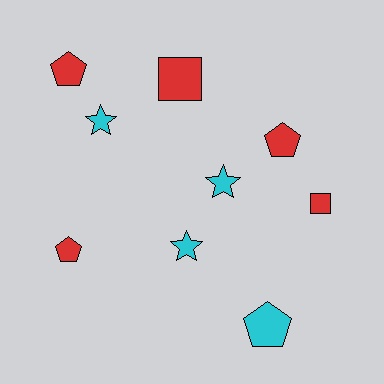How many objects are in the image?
There are 9 objects.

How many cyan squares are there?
There are no cyan squares.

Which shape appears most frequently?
Pentagon, with 4 objects.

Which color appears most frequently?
Red, with 5 objects.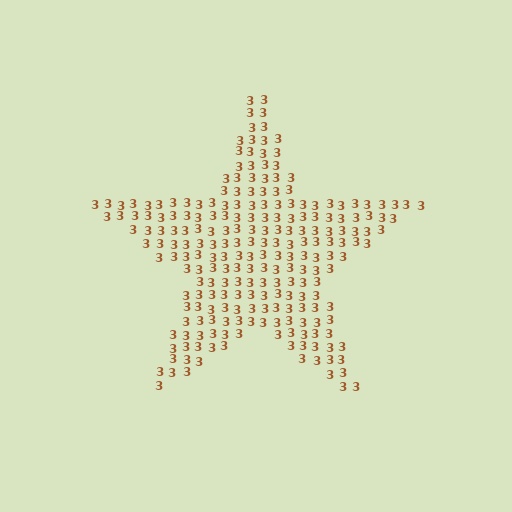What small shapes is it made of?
It is made of small digit 3's.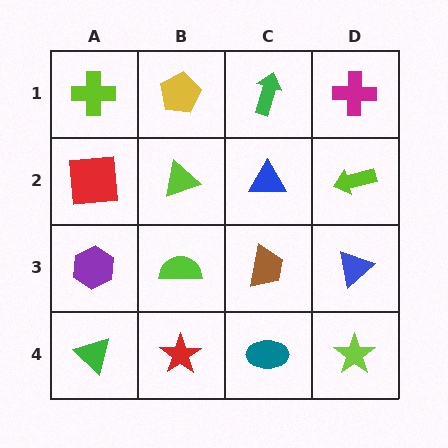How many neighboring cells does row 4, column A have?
2.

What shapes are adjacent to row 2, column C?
A green arrow (row 1, column C), a brown trapezoid (row 3, column C), a lime triangle (row 2, column B), a lime arrow (row 2, column D).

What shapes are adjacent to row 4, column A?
A purple hexagon (row 3, column A), a red star (row 4, column B).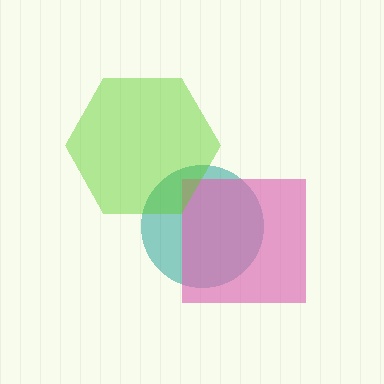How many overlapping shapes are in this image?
There are 3 overlapping shapes in the image.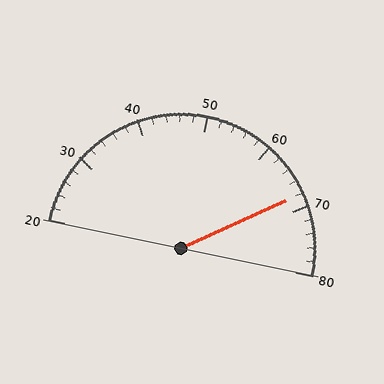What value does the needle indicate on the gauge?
The needle indicates approximately 68.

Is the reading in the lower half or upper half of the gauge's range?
The reading is in the upper half of the range (20 to 80).